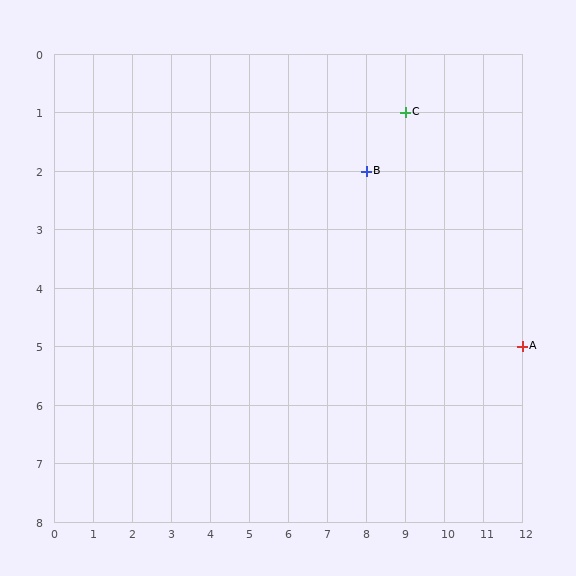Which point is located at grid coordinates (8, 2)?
Point B is at (8, 2).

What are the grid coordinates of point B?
Point B is at grid coordinates (8, 2).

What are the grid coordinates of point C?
Point C is at grid coordinates (9, 1).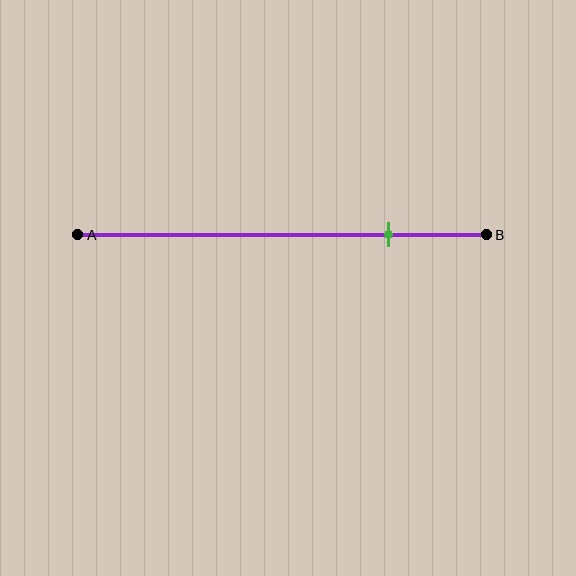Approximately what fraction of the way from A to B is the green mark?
The green mark is approximately 75% of the way from A to B.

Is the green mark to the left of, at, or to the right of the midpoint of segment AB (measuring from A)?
The green mark is to the right of the midpoint of segment AB.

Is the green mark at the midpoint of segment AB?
No, the mark is at about 75% from A, not at the 50% midpoint.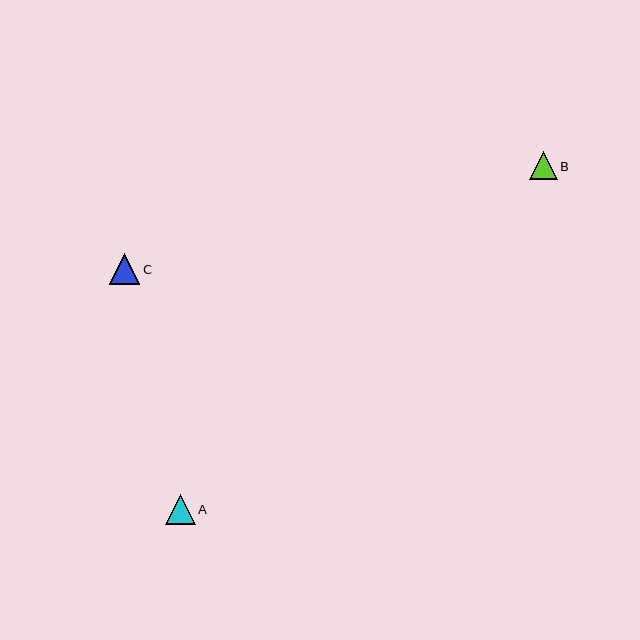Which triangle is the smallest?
Triangle B is the smallest with a size of approximately 28 pixels.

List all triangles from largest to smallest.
From largest to smallest: C, A, B.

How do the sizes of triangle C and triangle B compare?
Triangle C and triangle B are approximately the same size.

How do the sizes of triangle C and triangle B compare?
Triangle C and triangle B are approximately the same size.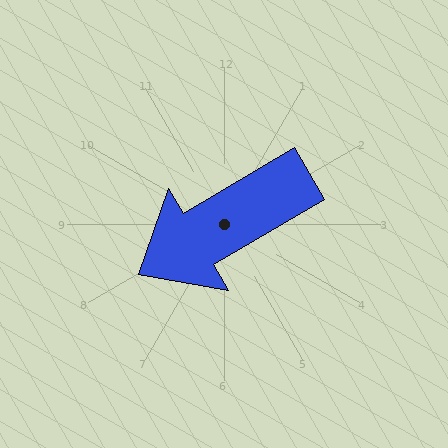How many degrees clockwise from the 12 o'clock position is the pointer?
Approximately 239 degrees.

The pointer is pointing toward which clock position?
Roughly 8 o'clock.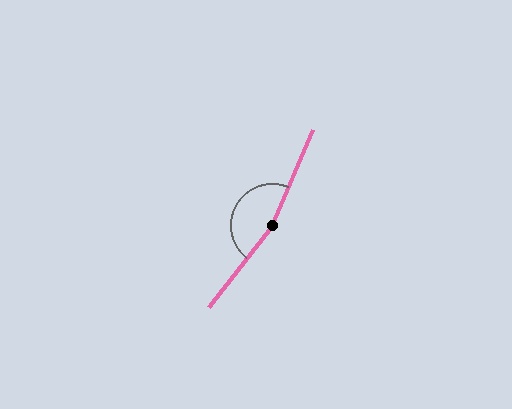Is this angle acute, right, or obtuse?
It is obtuse.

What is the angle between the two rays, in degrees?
Approximately 164 degrees.